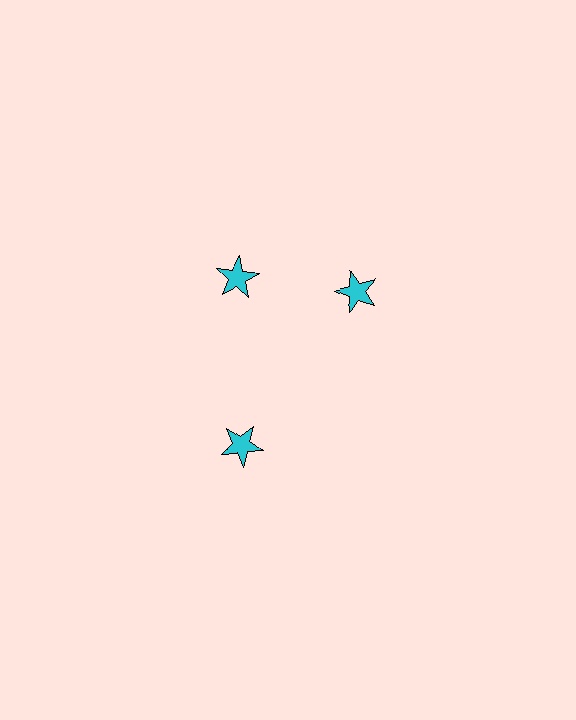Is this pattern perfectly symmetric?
No. The 3 cyan stars are arranged in a ring, but one element near the 3 o'clock position is rotated out of alignment along the ring, breaking the 3-fold rotational symmetry.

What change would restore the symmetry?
The symmetry would be restored by rotating it back into even spacing with its neighbors so that all 3 stars sit at equal angles and equal distance from the center.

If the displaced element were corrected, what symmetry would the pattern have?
It would have 3-fold rotational symmetry — the pattern would map onto itself every 120 degrees.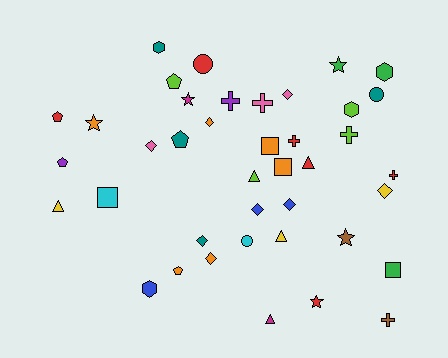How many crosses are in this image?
There are 6 crosses.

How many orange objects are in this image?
There are 6 orange objects.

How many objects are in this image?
There are 40 objects.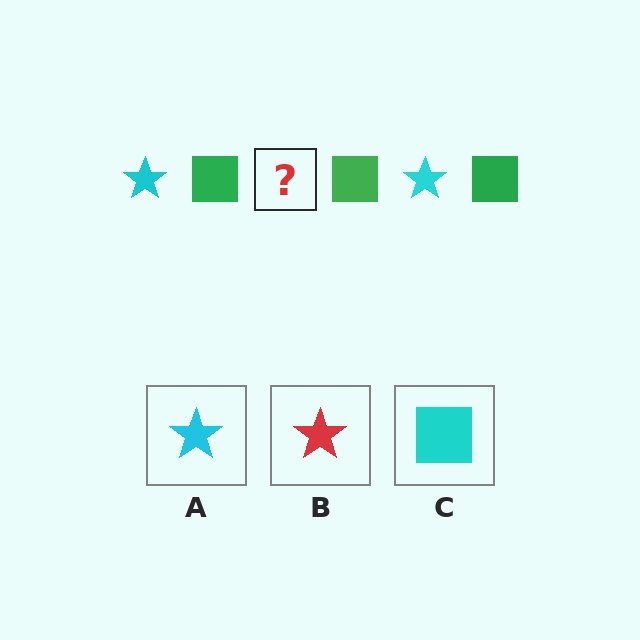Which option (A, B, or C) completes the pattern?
A.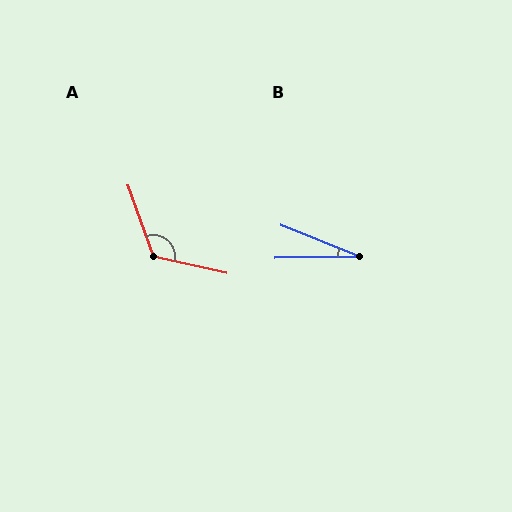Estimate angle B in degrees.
Approximately 23 degrees.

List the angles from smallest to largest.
B (23°), A (122°).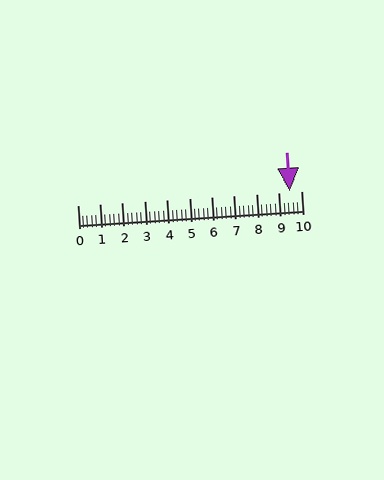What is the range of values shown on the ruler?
The ruler shows values from 0 to 10.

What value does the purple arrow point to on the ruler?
The purple arrow points to approximately 9.5.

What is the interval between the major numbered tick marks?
The major tick marks are spaced 1 units apart.